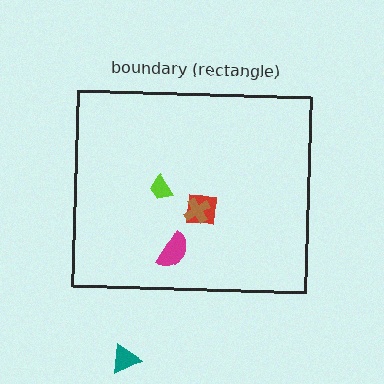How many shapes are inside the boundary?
4 inside, 1 outside.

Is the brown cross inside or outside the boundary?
Inside.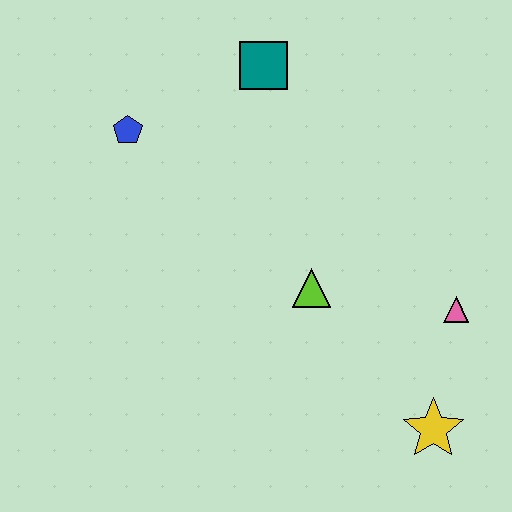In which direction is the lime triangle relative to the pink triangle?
The lime triangle is to the left of the pink triangle.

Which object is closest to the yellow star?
The pink triangle is closest to the yellow star.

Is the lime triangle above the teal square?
No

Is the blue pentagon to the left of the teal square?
Yes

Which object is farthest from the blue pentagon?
The yellow star is farthest from the blue pentagon.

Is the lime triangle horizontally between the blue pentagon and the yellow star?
Yes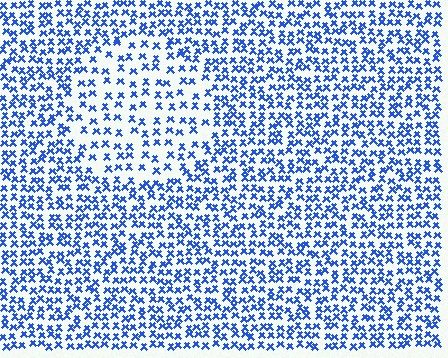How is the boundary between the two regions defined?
The boundary is defined by a change in element density (approximately 1.9x ratio). All elements are the same color, size, and shape.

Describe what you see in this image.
The image contains small blue elements arranged at two different densities. A circle-shaped region is visible where the elements are less densely packed than the surrounding area.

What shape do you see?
I see a circle.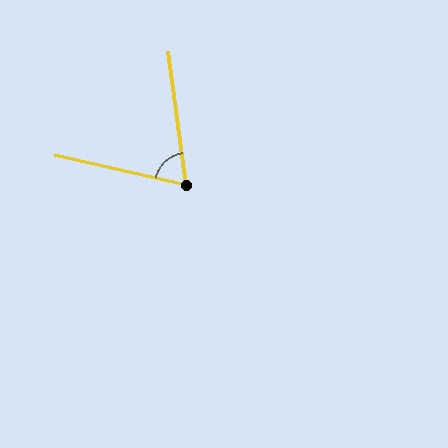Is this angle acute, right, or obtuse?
It is acute.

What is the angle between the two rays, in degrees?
Approximately 70 degrees.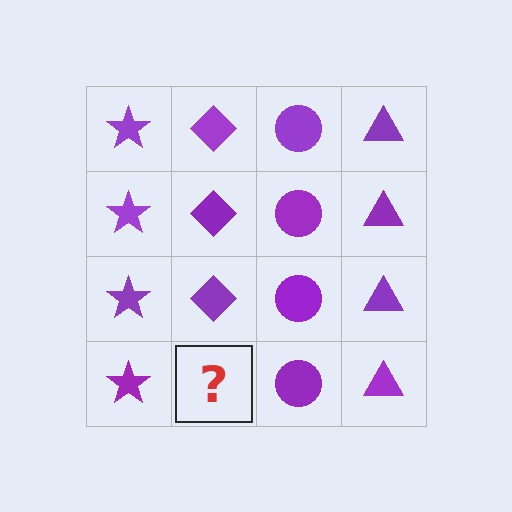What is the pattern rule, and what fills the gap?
The rule is that each column has a consistent shape. The gap should be filled with a purple diamond.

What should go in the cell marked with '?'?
The missing cell should contain a purple diamond.